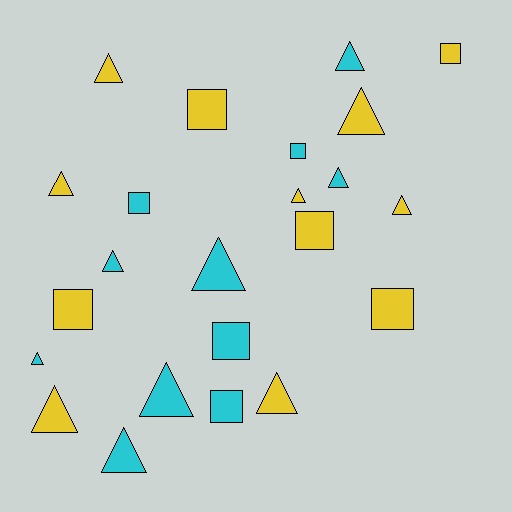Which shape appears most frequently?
Triangle, with 14 objects.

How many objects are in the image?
There are 23 objects.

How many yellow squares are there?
There are 5 yellow squares.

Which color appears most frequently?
Yellow, with 12 objects.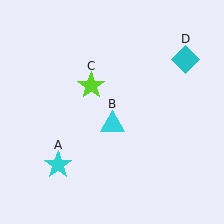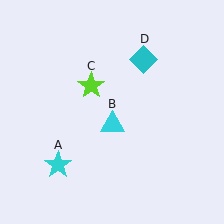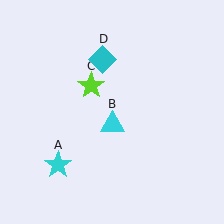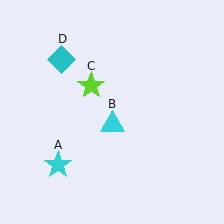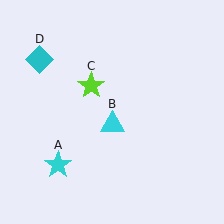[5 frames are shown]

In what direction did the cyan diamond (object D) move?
The cyan diamond (object D) moved left.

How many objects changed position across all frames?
1 object changed position: cyan diamond (object D).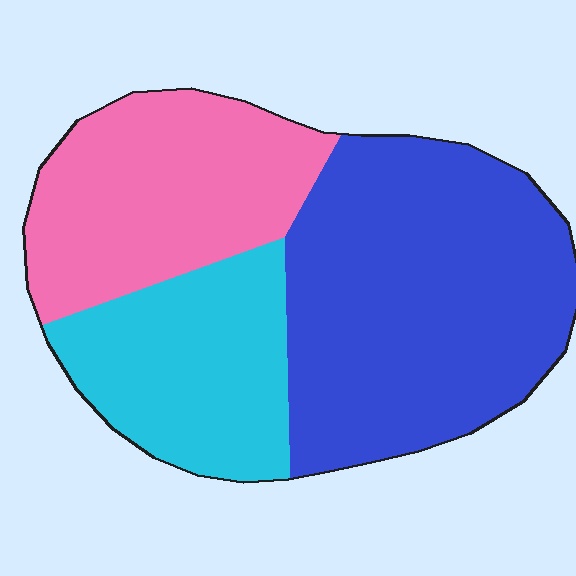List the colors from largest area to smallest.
From largest to smallest: blue, pink, cyan.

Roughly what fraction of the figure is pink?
Pink covers 29% of the figure.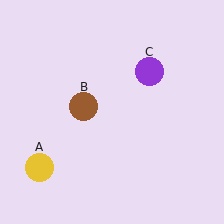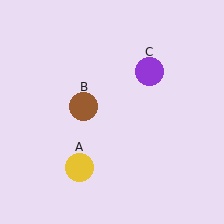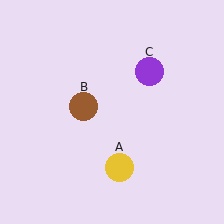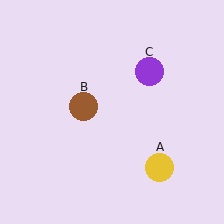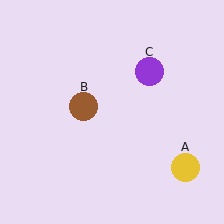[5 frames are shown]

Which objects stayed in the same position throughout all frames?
Brown circle (object B) and purple circle (object C) remained stationary.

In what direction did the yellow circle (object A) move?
The yellow circle (object A) moved right.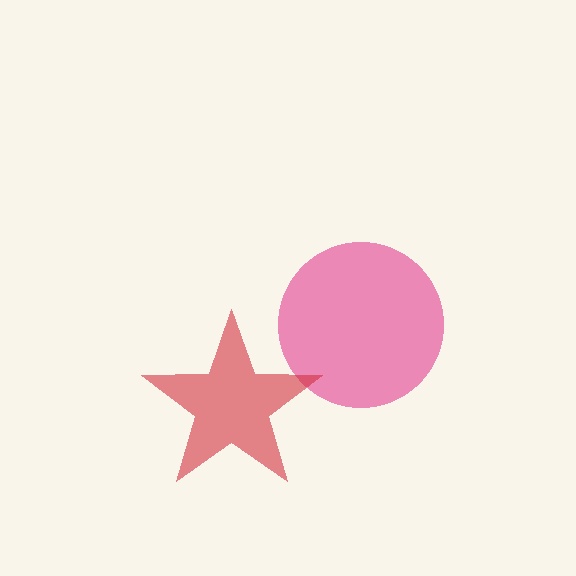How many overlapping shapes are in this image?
There are 2 overlapping shapes in the image.